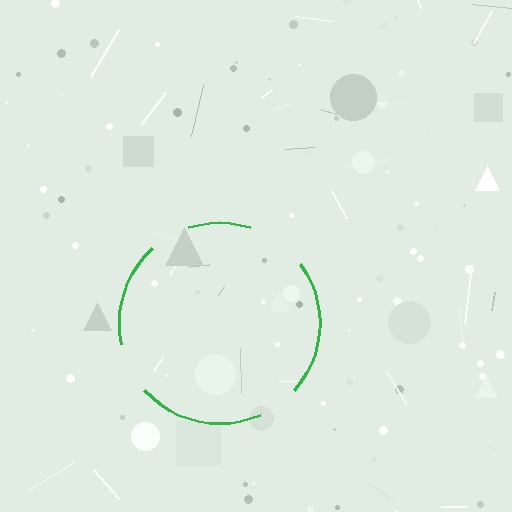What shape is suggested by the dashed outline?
The dashed outline suggests a circle.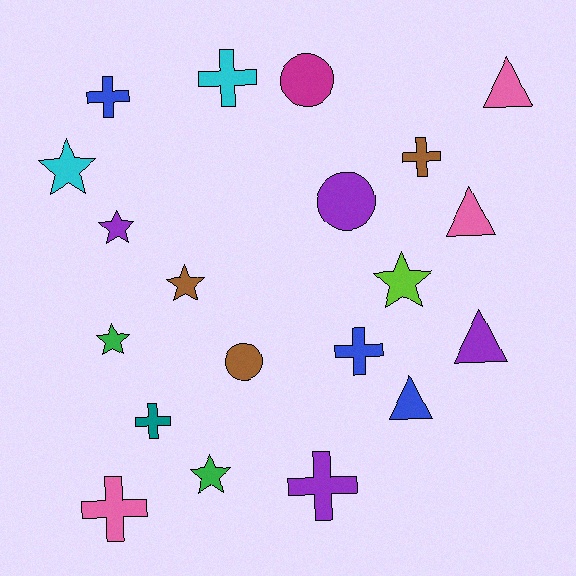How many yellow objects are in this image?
There are no yellow objects.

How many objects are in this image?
There are 20 objects.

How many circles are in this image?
There are 3 circles.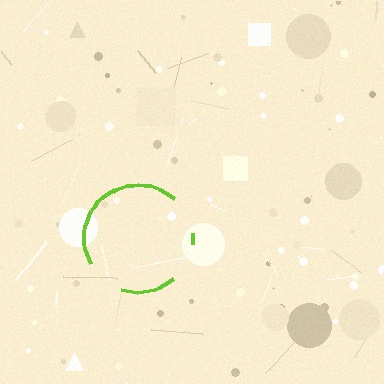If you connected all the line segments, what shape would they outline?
They would outline a circle.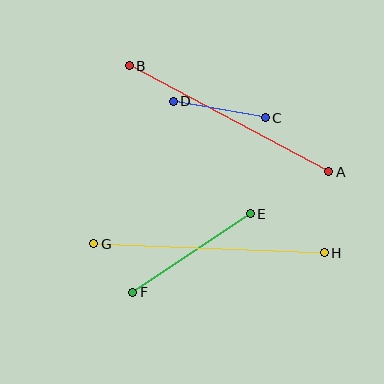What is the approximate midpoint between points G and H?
The midpoint is at approximately (209, 248) pixels.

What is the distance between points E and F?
The distance is approximately 141 pixels.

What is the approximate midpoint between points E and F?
The midpoint is at approximately (192, 253) pixels.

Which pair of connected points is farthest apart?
Points G and H are farthest apart.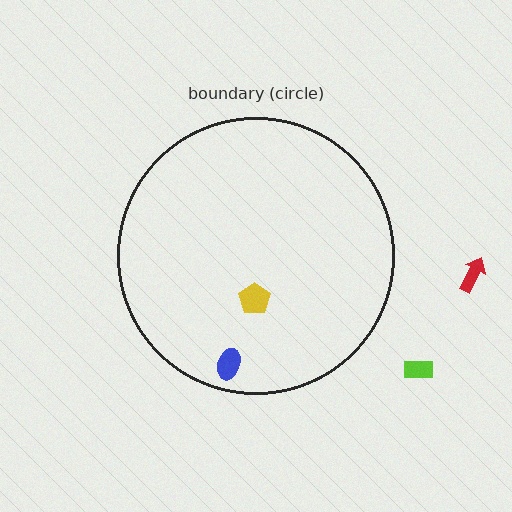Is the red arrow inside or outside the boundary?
Outside.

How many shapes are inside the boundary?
2 inside, 2 outside.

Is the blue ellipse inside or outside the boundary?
Inside.